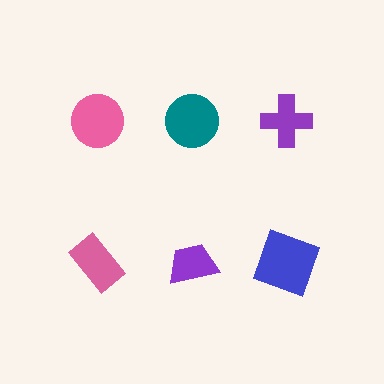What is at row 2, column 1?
A pink rectangle.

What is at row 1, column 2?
A teal circle.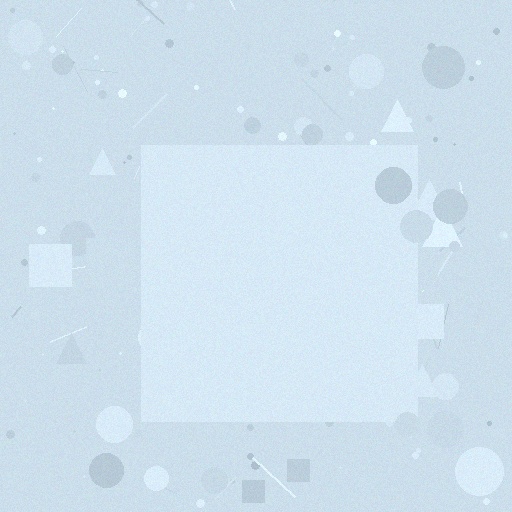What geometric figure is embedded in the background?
A square is embedded in the background.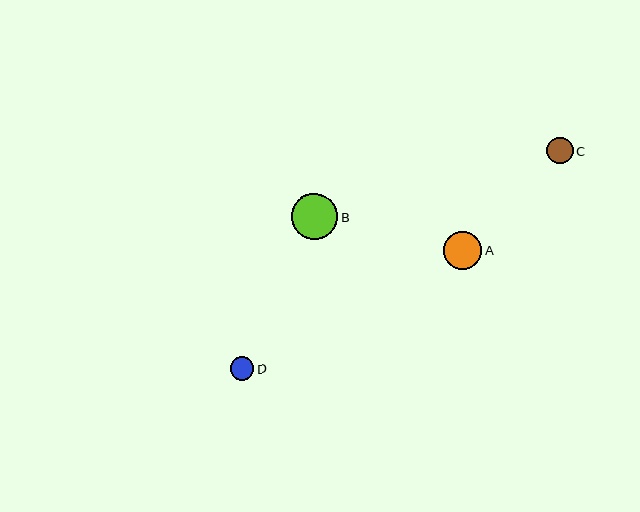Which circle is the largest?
Circle B is the largest with a size of approximately 46 pixels.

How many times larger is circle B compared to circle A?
Circle B is approximately 1.2 times the size of circle A.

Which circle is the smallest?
Circle D is the smallest with a size of approximately 23 pixels.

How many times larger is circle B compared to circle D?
Circle B is approximately 2.0 times the size of circle D.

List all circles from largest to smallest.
From largest to smallest: B, A, C, D.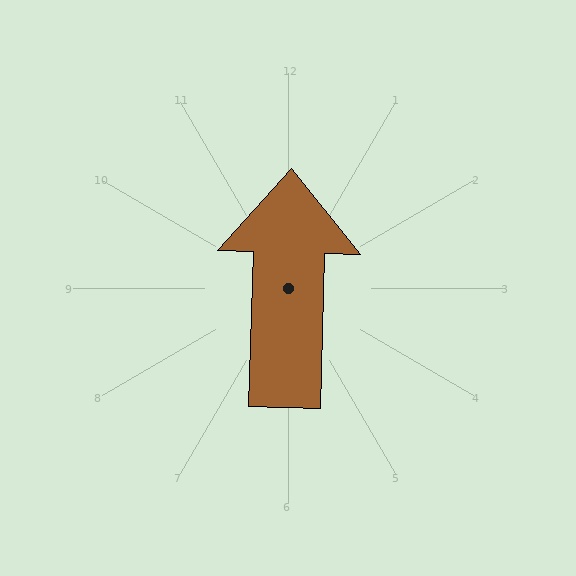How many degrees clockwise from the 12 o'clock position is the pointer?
Approximately 2 degrees.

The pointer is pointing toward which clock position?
Roughly 12 o'clock.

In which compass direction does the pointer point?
North.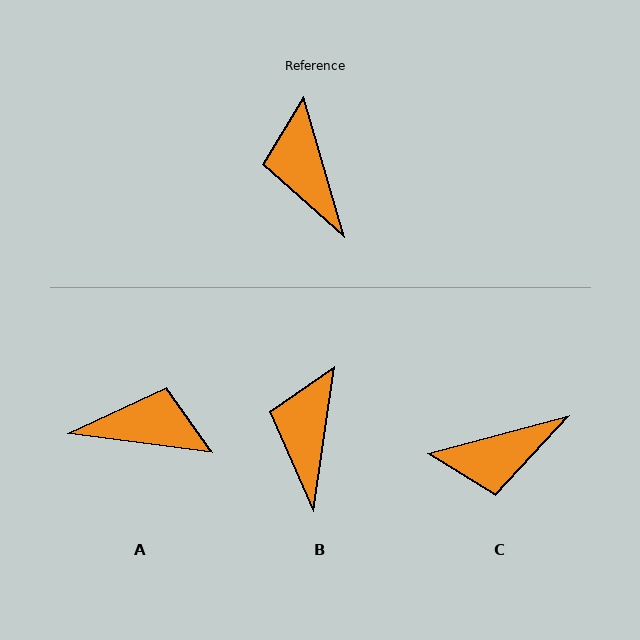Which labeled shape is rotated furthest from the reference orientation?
A, about 114 degrees away.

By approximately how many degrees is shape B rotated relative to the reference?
Approximately 24 degrees clockwise.